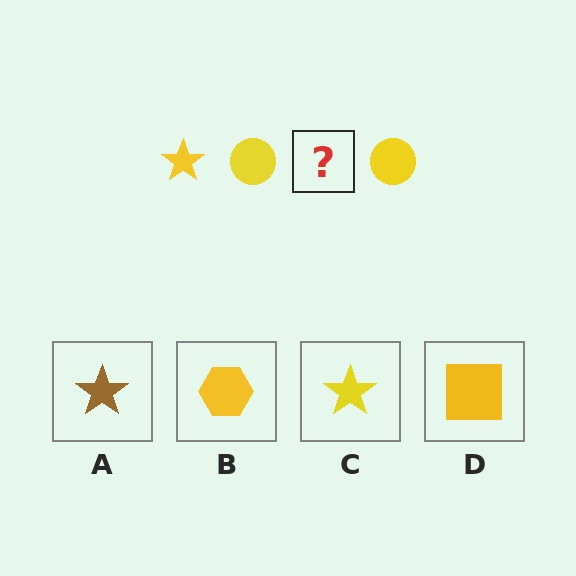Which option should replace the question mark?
Option C.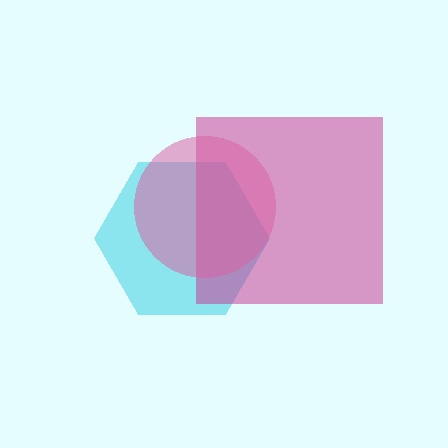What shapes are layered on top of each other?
The layered shapes are: a cyan hexagon, a magenta square, a pink circle.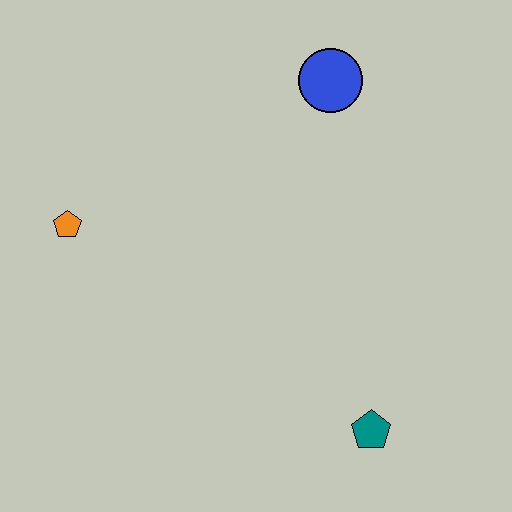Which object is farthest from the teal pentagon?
The orange pentagon is farthest from the teal pentagon.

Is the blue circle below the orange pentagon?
No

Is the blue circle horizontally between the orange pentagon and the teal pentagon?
Yes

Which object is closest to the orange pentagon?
The blue circle is closest to the orange pentagon.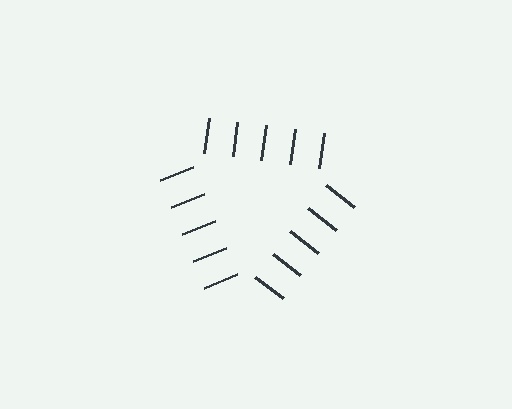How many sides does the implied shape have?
3 sides — the line-ends trace a triangle.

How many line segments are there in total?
15 — 5 along each of the 3 edges.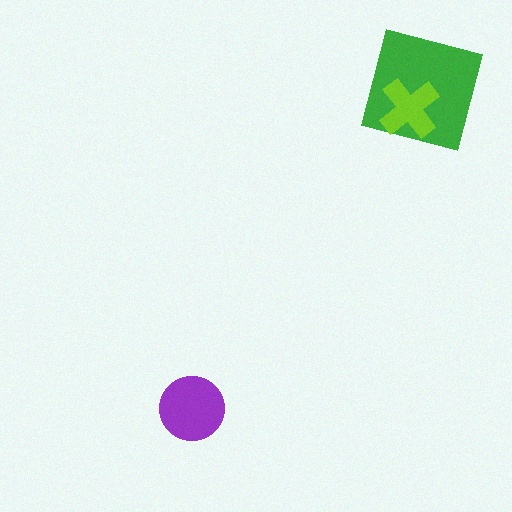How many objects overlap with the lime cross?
1 object overlaps with the lime cross.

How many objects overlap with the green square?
1 object overlaps with the green square.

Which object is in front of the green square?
The lime cross is in front of the green square.